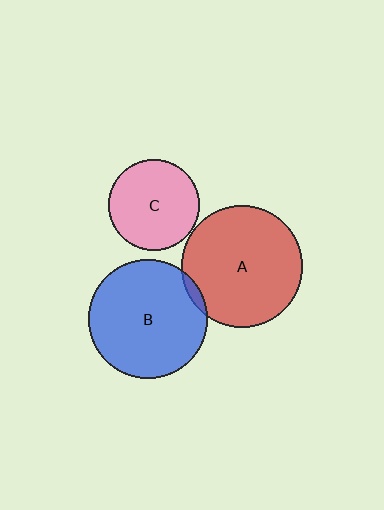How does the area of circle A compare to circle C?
Approximately 1.8 times.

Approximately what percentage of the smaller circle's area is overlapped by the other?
Approximately 5%.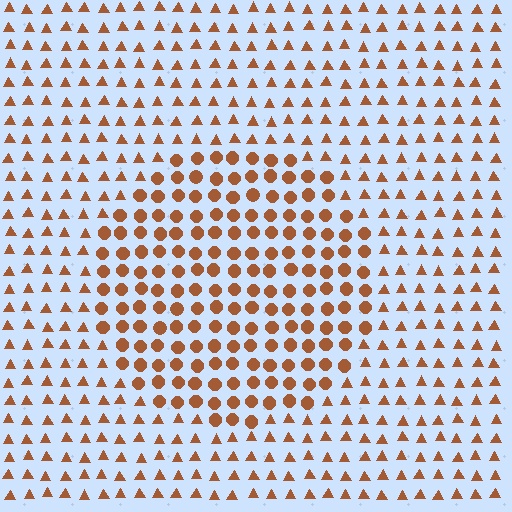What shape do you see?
I see a circle.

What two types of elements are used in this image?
The image uses circles inside the circle region and triangles outside it.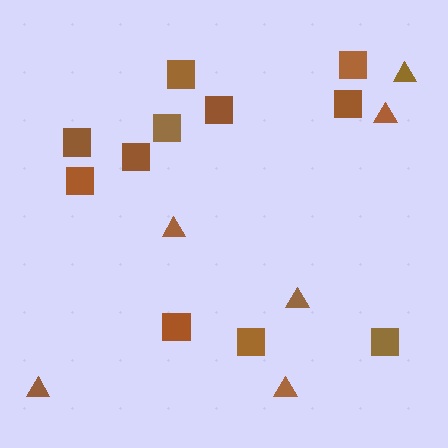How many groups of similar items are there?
There are 2 groups: one group of squares (11) and one group of triangles (6).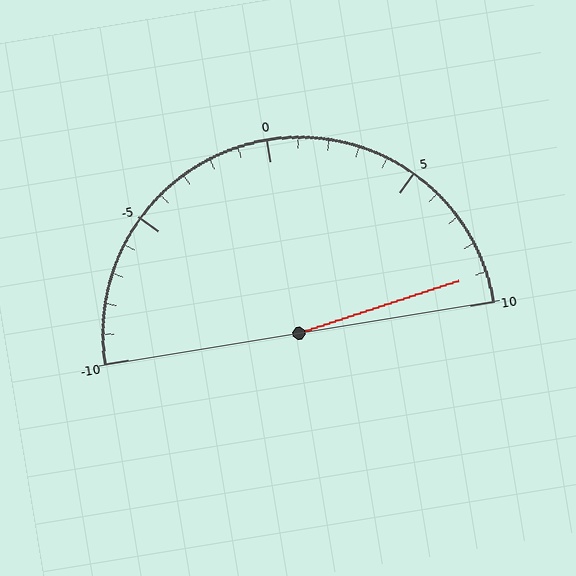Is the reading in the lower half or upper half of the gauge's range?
The reading is in the upper half of the range (-10 to 10).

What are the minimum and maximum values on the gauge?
The gauge ranges from -10 to 10.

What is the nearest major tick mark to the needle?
The nearest major tick mark is 10.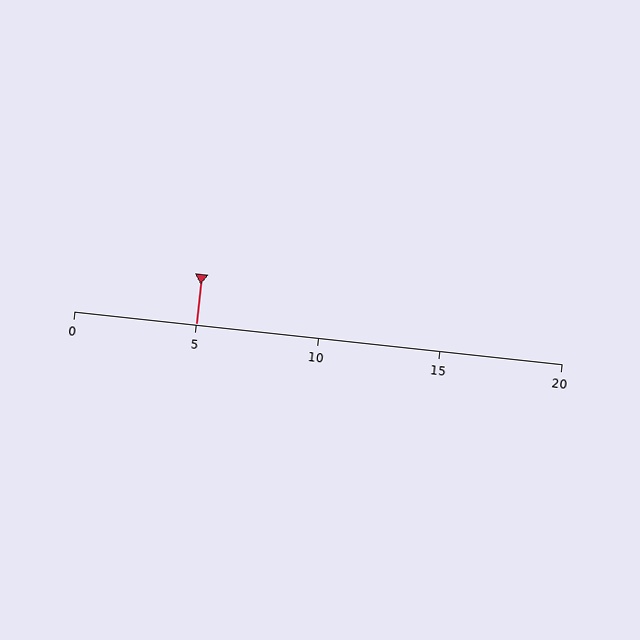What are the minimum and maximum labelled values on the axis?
The axis runs from 0 to 20.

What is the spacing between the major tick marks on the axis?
The major ticks are spaced 5 apart.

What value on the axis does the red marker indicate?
The marker indicates approximately 5.